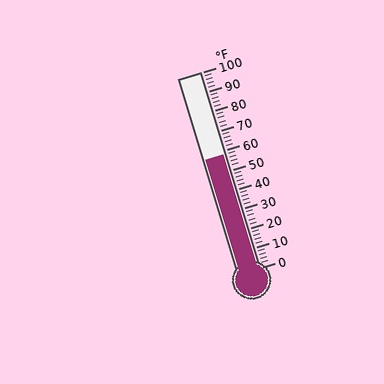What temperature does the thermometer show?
The thermometer shows approximately 58°F.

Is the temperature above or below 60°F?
The temperature is below 60°F.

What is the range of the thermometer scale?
The thermometer scale ranges from 0°F to 100°F.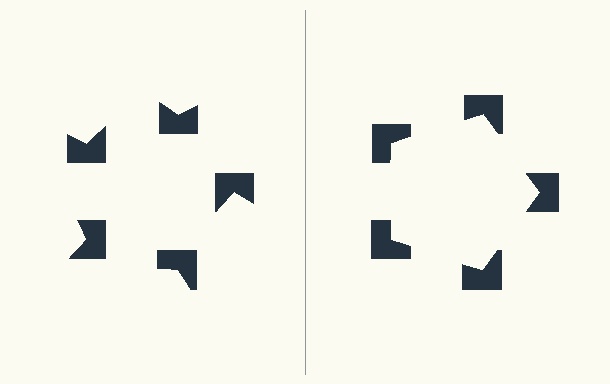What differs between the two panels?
The notched squares are positioned identically on both sides; only the wedge orientations differ. On the right they align to a pentagon; on the left they are misaligned.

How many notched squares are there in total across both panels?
10 — 5 on each side.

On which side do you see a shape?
An illusory pentagon appears on the right side. On the left side the wedge cuts are rotated, so no coherent shape forms.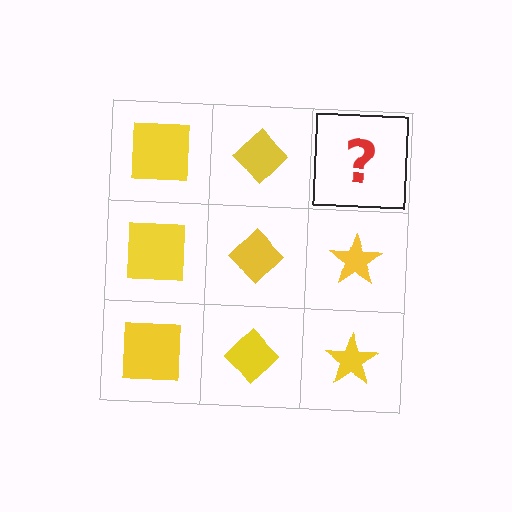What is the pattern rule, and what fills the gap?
The rule is that each column has a consistent shape. The gap should be filled with a yellow star.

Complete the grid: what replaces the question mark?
The question mark should be replaced with a yellow star.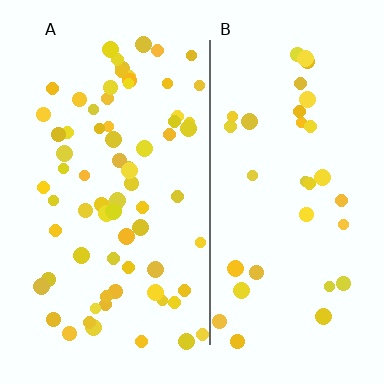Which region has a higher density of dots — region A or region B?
A (the left).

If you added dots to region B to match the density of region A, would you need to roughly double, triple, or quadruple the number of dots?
Approximately double.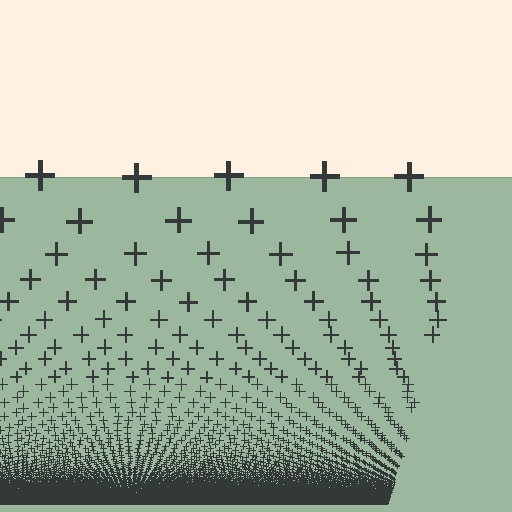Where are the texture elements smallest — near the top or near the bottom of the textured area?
Near the bottom.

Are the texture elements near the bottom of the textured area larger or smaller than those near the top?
Smaller. The gradient is inverted — elements near the bottom are smaller and denser.